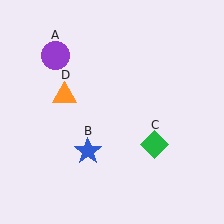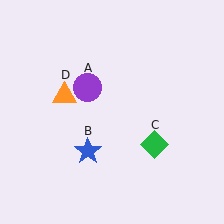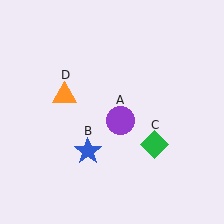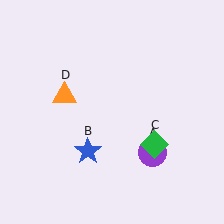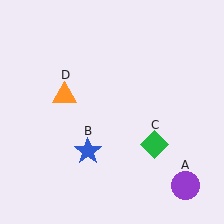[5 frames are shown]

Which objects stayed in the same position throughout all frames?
Blue star (object B) and green diamond (object C) and orange triangle (object D) remained stationary.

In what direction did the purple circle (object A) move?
The purple circle (object A) moved down and to the right.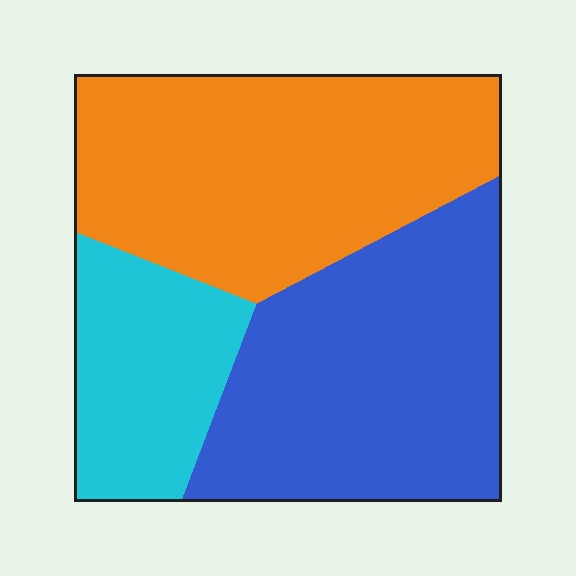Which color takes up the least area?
Cyan, at roughly 20%.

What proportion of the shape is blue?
Blue takes up about two fifths (2/5) of the shape.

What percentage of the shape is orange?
Orange covers 41% of the shape.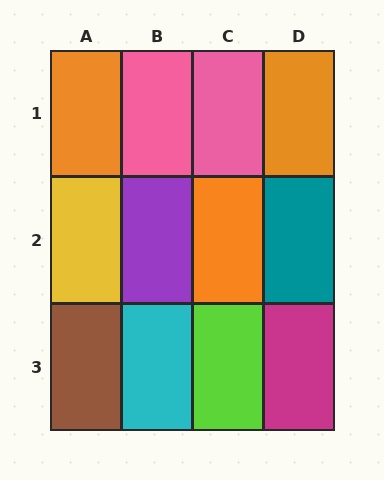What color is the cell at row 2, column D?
Teal.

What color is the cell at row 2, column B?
Purple.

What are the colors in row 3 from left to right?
Brown, cyan, lime, magenta.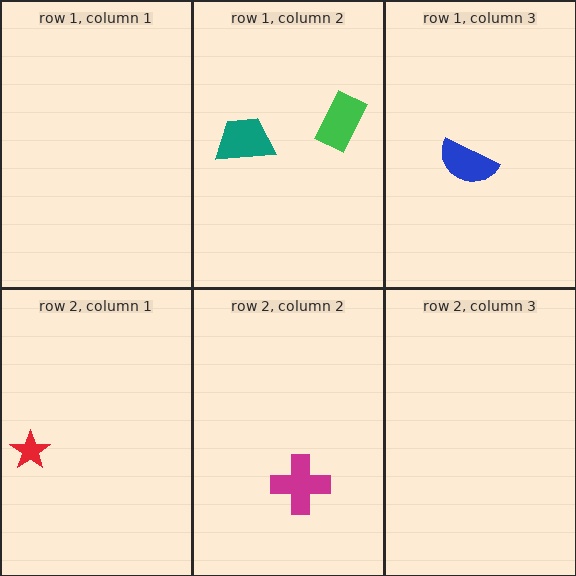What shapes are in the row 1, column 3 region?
The blue semicircle.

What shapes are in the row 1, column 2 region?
The teal trapezoid, the green rectangle.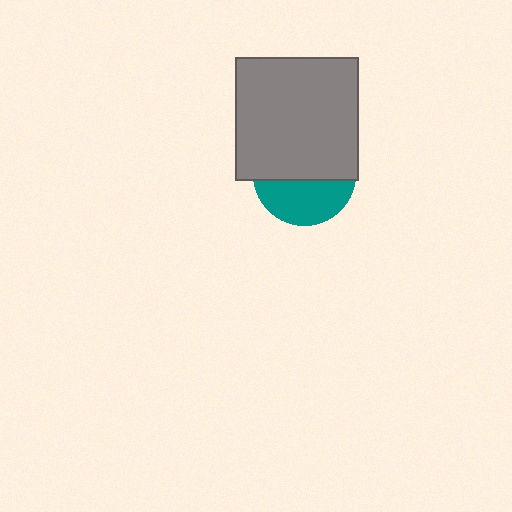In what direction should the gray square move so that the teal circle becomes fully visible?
The gray square should move up. That is the shortest direction to clear the overlap and leave the teal circle fully visible.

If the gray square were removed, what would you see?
You would see the complete teal circle.